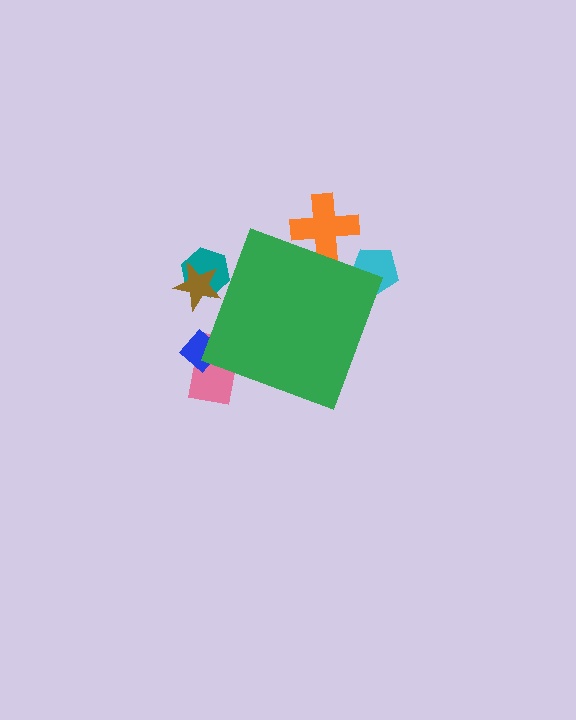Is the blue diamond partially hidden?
Yes, the blue diamond is partially hidden behind the green diamond.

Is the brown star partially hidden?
Yes, the brown star is partially hidden behind the green diamond.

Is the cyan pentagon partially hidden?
Yes, the cyan pentagon is partially hidden behind the green diamond.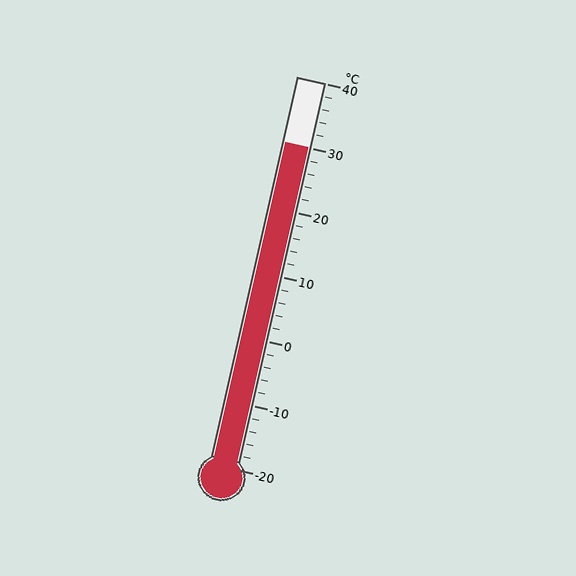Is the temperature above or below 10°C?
The temperature is above 10°C.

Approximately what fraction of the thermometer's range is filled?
The thermometer is filled to approximately 85% of its range.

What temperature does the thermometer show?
The thermometer shows approximately 30°C.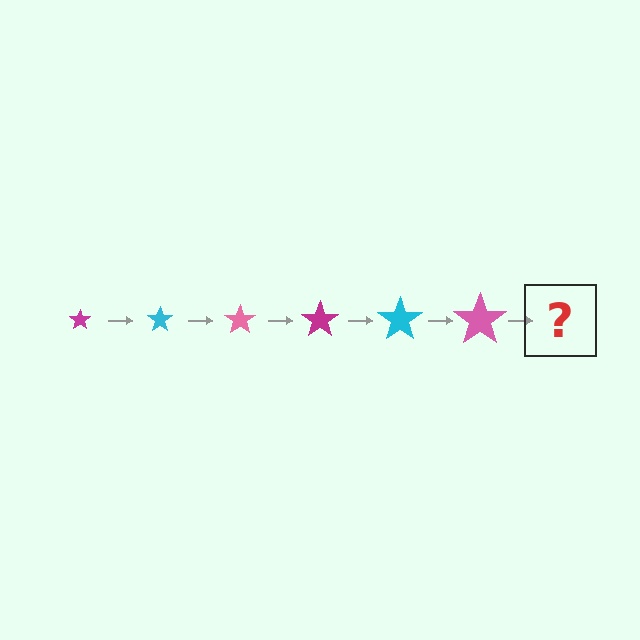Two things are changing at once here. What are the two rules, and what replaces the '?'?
The two rules are that the star grows larger each step and the color cycles through magenta, cyan, and pink. The '?' should be a magenta star, larger than the previous one.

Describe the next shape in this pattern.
It should be a magenta star, larger than the previous one.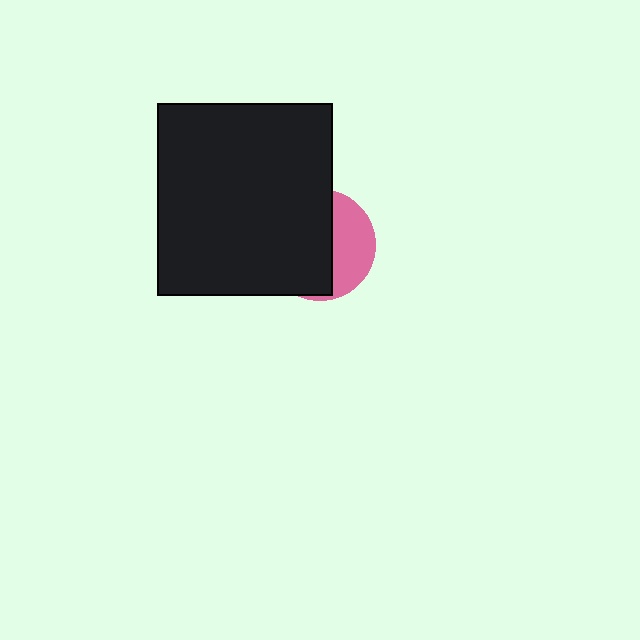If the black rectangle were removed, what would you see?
You would see the complete pink circle.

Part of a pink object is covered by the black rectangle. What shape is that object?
It is a circle.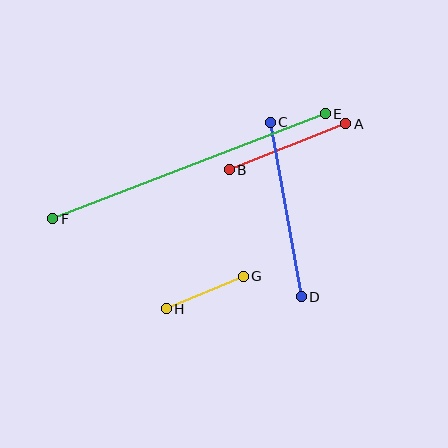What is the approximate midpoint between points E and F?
The midpoint is at approximately (189, 166) pixels.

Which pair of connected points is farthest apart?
Points E and F are farthest apart.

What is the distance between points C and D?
The distance is approximately 177 pixels.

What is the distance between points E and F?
The distance is approximately 292 pixels.